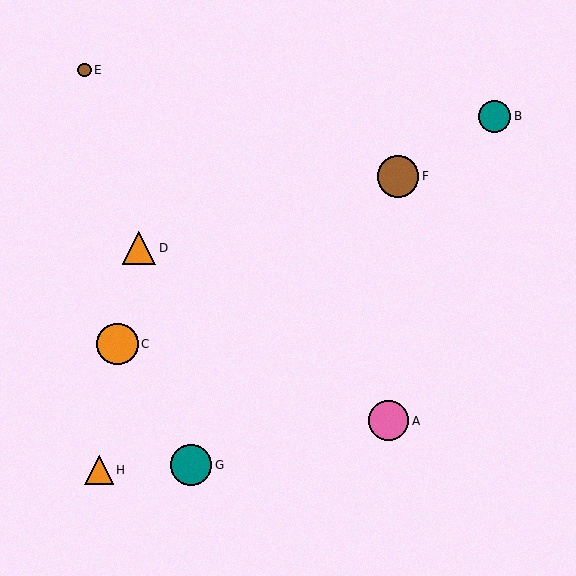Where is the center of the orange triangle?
The center of the orange triangle is at (139, 248).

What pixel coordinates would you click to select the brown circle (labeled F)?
Click at (398, 176) to select the brown circle F.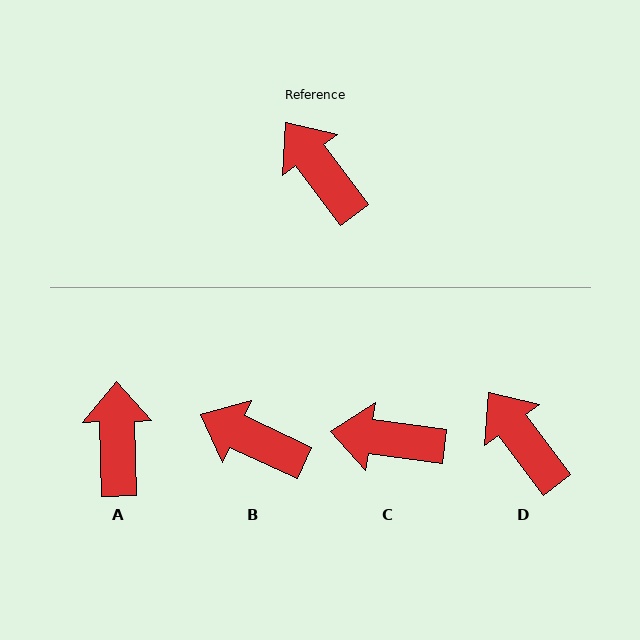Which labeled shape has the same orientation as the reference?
D.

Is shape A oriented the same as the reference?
No, it is off by about 36 degrees.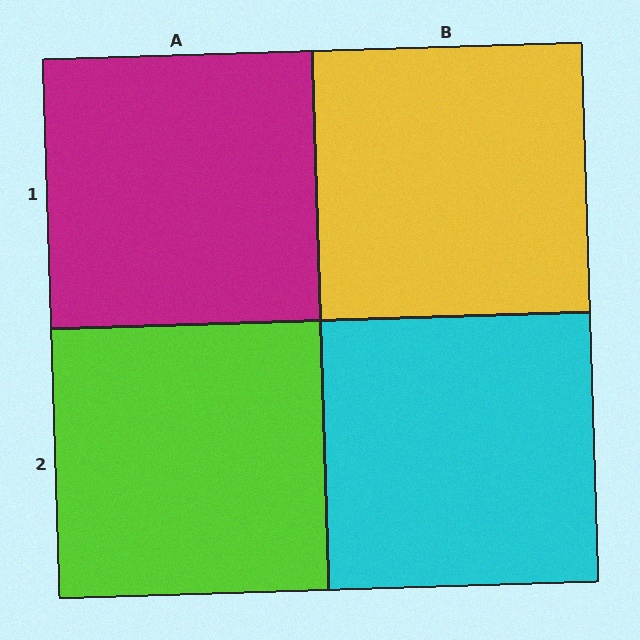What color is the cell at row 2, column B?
Cyan.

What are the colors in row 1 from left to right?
Magenta, yellow.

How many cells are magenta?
1 cell is magenta.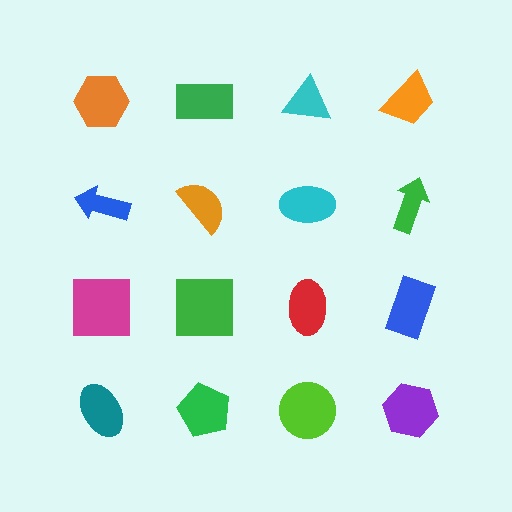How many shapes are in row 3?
4 shapes.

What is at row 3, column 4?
A blue rectangle.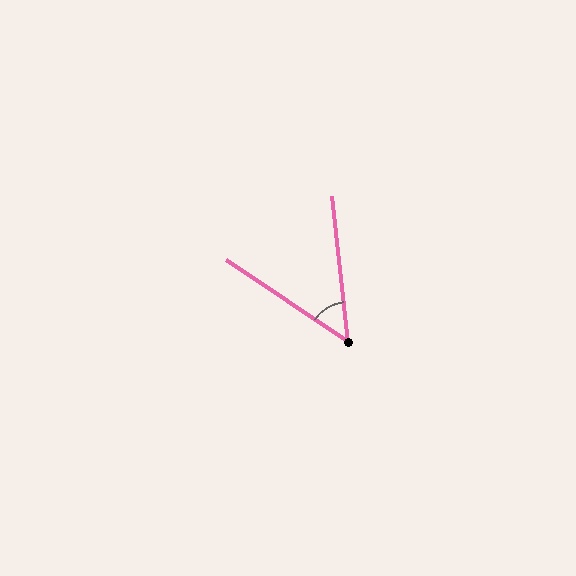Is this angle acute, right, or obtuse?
It is acute.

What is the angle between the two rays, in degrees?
Approximately 50 degrees.